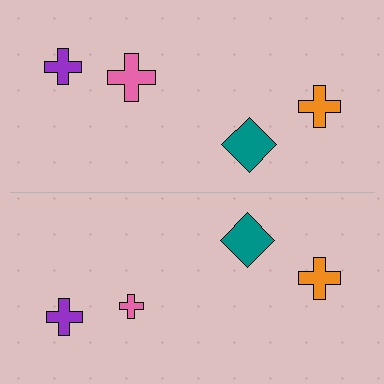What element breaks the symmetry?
The pink cross on the bottom side has a different size than its mirror counterpart.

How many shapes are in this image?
There are 8 shapes in this image.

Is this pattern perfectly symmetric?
No, the pattern is not perfectly symmetric. The pink cross on the bottom side has a different size than its mirror counterpart.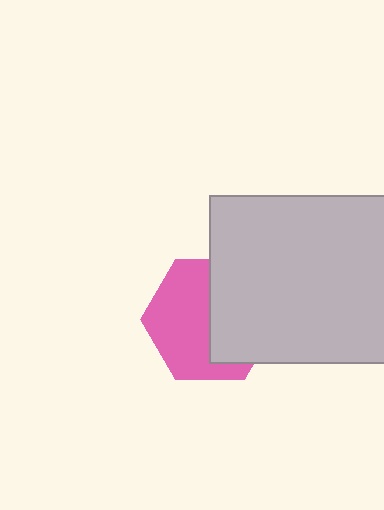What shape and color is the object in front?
The object in front is a light gray rectangle.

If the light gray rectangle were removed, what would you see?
You would see the complete pink hexagon.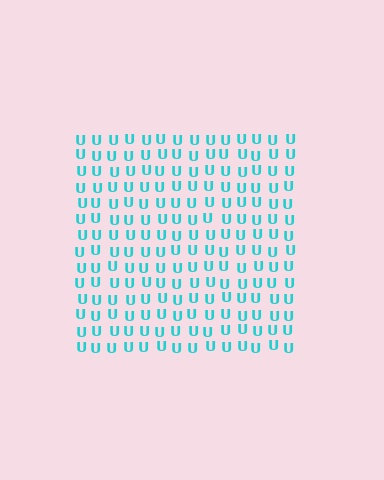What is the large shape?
The large shape is a square.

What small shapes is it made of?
It is made of small letter U's.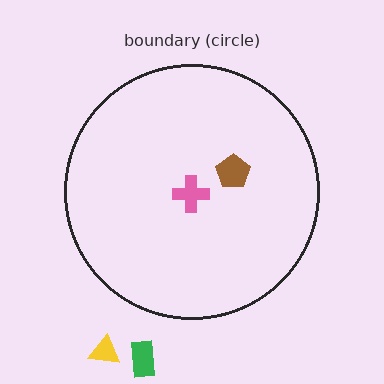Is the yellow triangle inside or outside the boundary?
Outside.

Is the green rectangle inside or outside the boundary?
Outside.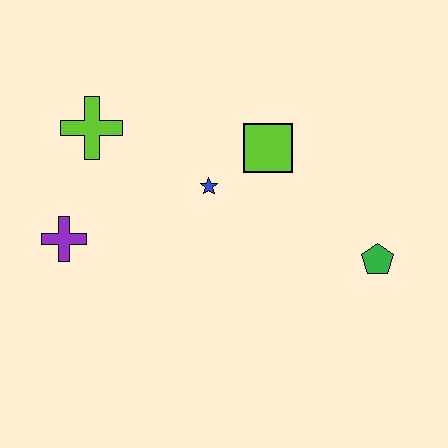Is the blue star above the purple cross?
Yes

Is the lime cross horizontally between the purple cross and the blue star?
Yes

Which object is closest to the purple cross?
The lime cross is closest to the purple cross.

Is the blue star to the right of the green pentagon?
No